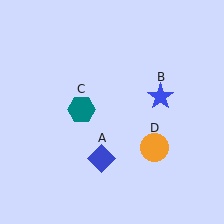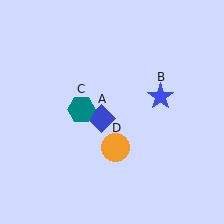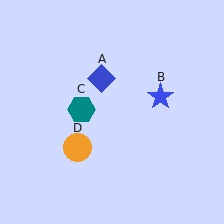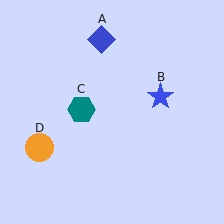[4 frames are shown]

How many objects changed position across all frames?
2 objects changed position: blue diamond (object A), orange circle (object D).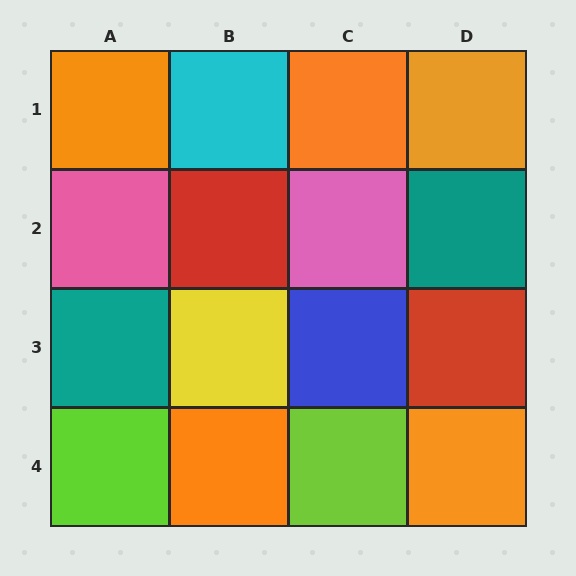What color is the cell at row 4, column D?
Orange.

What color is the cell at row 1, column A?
Orange.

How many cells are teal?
2 cells are teal.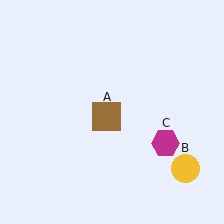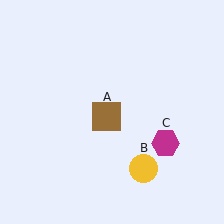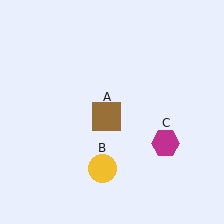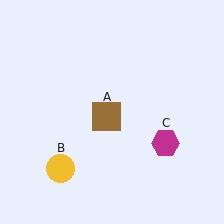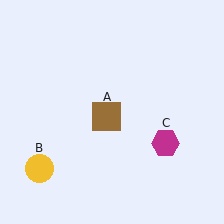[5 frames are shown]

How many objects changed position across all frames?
1 object changed position: yellow circle (object B).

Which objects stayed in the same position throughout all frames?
Brown square (object A) and magenta hexagon (object C) remained stationary.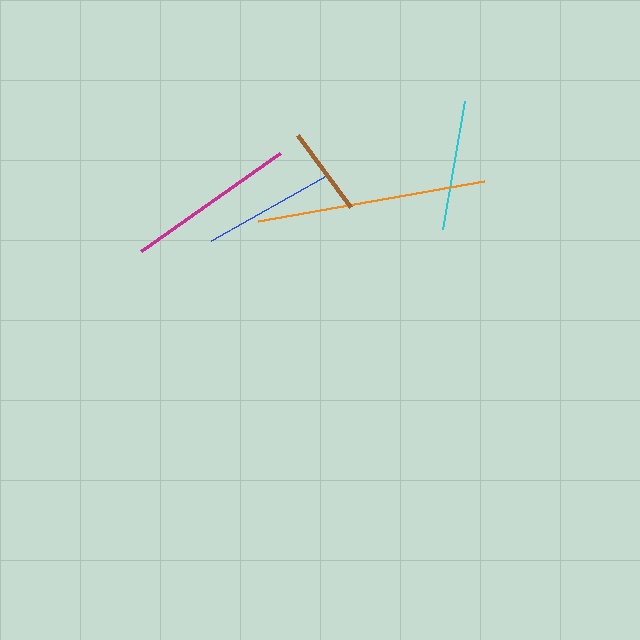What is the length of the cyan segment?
The cyan segment is approximately 130 pixels long.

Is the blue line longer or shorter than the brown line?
The blue line is longer than the brown line.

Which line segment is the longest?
The orange line is the longest at approximately 230 pixels.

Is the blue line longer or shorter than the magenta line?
The magenta line is longer than the blue line.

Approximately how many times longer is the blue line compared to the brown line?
The blue line is approximately 1.5 times the length of the brown line.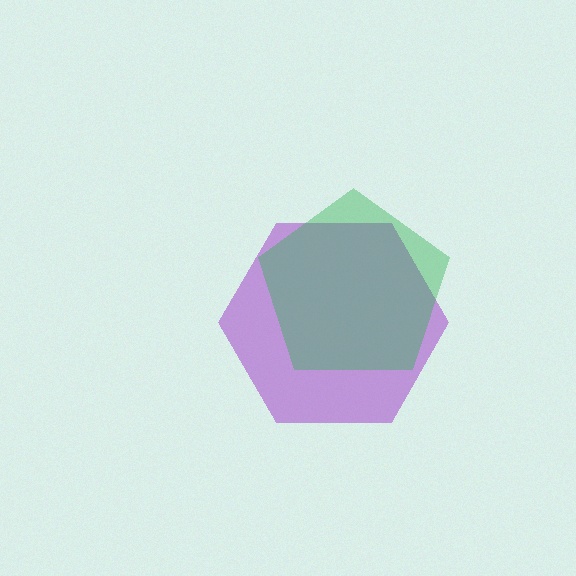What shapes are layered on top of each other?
The layered shapes are: a purple hexagon, a green pentagon.